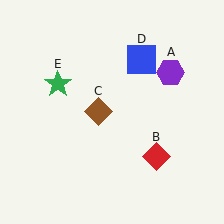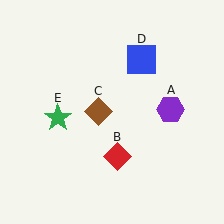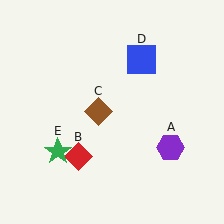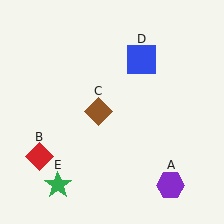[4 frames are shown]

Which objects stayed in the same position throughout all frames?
Brown diamond (object C) and blue square (object D) remained stationary.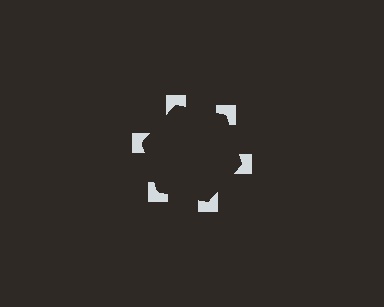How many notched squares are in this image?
There are 6 — one at each vertex of the illusory hexagon.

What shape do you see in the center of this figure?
An illusory hexagon — its edges are inferred from the aligned wedge cuts in the notched squares, not physically drawn.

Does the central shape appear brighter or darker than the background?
It typically appears slightly darker than the background, even though no actual brightness change is drawn.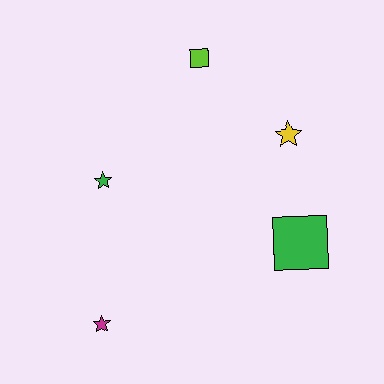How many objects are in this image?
There are 5 objects.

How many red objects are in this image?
There are no red objects.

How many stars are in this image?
There are 3 stars.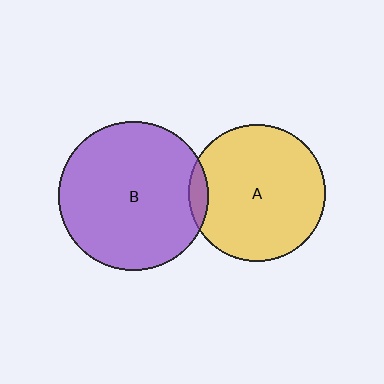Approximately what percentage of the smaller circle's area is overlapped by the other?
Approximately 5%.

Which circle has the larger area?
Circle B (purple).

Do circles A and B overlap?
Yes.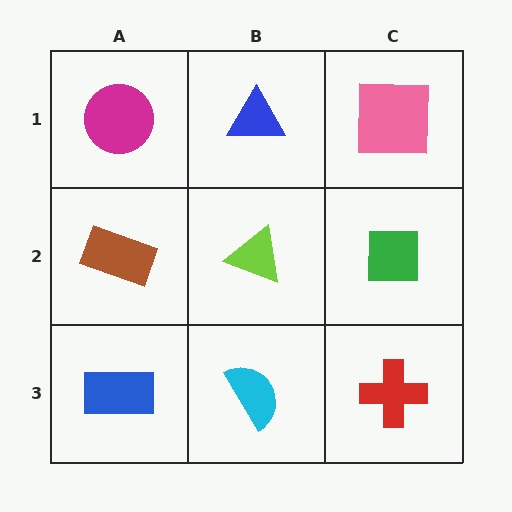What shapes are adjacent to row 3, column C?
A green square (row 2, column C), a cyan semicircle (row 3, column B).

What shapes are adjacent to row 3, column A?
A brown rectangle (row 2, column A), a cyan semicircle (row 3, column B).